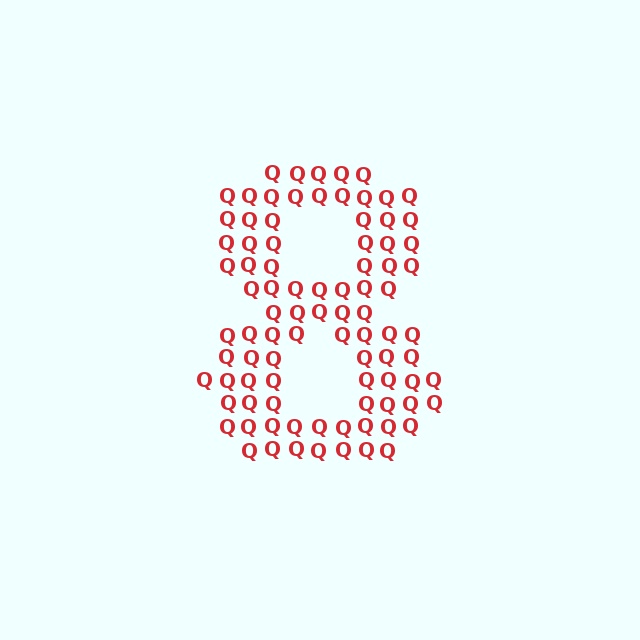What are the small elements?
The small elements are letter Q's.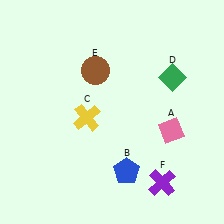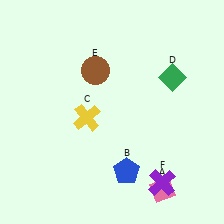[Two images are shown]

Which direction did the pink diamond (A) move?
The pink diamond (A) moved down.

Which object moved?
The pink diamond (A) moved down.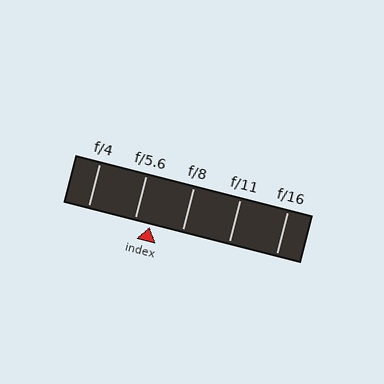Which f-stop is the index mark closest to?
The index mark is closest to f/5.6.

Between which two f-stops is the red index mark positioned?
The index mark is between f/5.6 and f/8.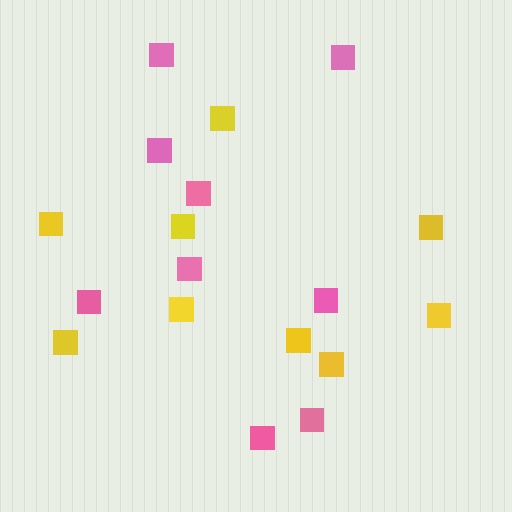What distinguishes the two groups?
There are 2 groups: one group of yellow squares (9) and one group of pink squares (9).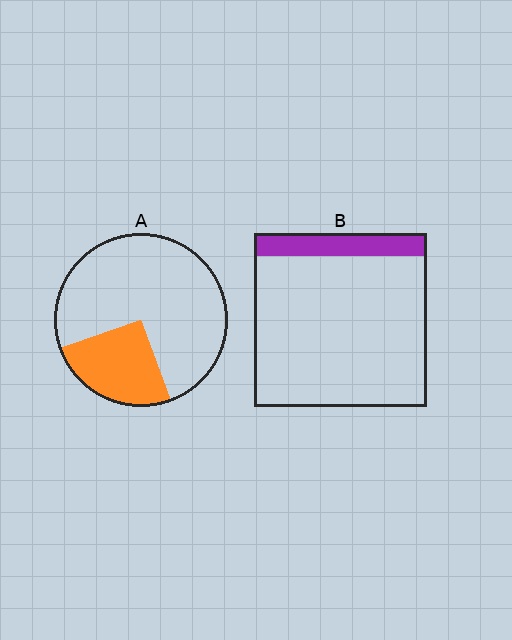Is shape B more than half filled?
No.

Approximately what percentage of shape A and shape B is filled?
A is approximately 25% and B is approximately 15%.